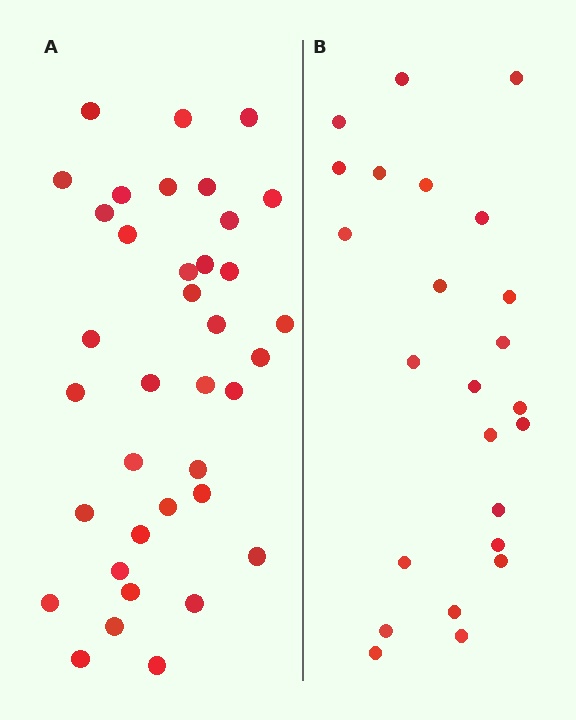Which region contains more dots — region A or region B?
Region A (the left region) has more dots.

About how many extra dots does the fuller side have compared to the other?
Region A has approximately 15 more dots than region B.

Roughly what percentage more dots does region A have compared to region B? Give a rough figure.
About 55% more.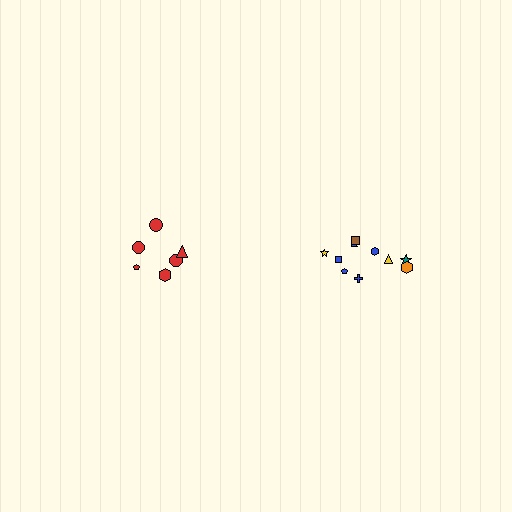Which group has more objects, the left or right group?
The right group.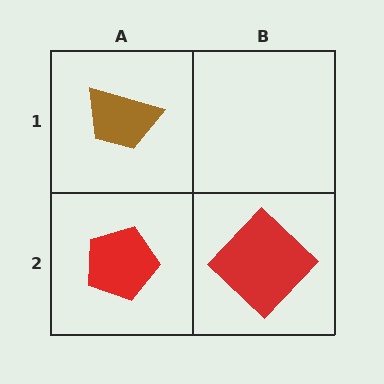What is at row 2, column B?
A red diamond.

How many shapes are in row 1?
1 shape.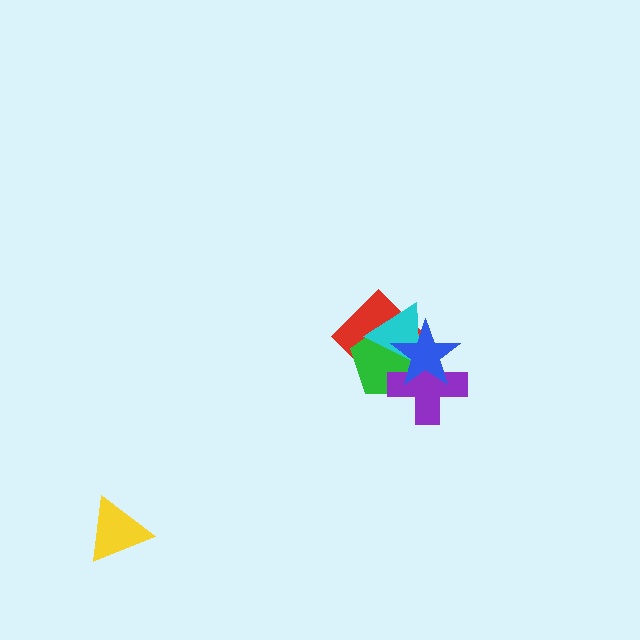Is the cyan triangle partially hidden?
Yes, it is partially covered by another shape.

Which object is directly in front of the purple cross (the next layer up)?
The cyan triangle is directly in front of the purple cross.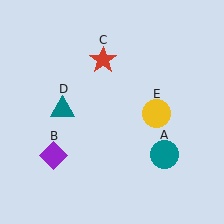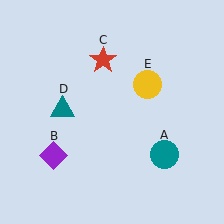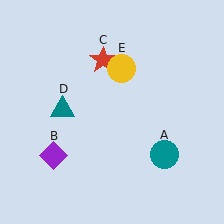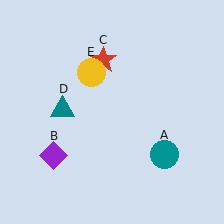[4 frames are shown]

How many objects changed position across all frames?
1 object changed position: yellow circle (object E).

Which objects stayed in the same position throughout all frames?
Teal circle (object A) and purple diamond (object B) and red star (object C) and teal triangle (object D) remained stationary.